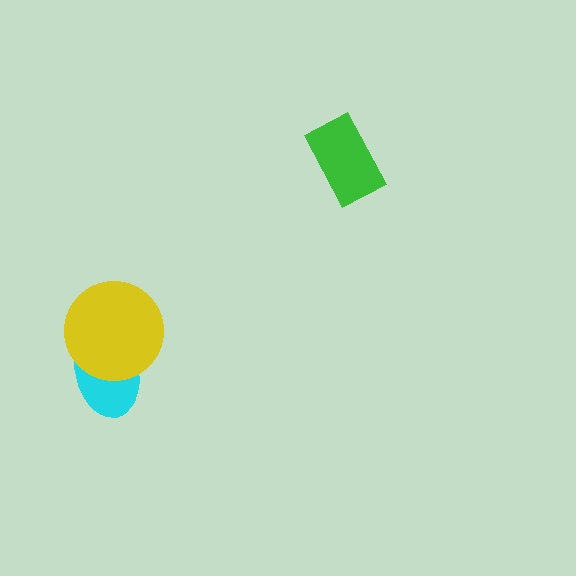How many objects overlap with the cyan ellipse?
1 object overlaps with the cyan ellipse.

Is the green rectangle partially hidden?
No, no other shape covers it.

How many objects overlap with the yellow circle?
1 object overlaps with the yellow circle.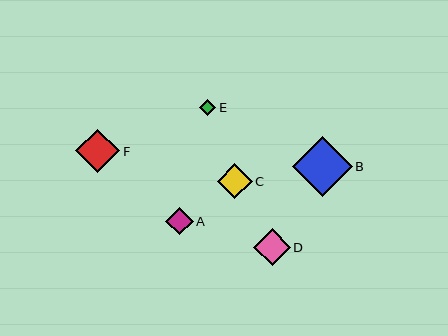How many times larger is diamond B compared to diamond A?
Diamond B is approximately 2.2 times the size of diamond A.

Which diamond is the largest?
Diamond B is the largest with a size of approximately 60 pixels.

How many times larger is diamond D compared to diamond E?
Diamond D is approximately 2.3 times the size of diamond E.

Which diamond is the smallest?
Diamond E is the smallest with a size of approximately 16 pixels.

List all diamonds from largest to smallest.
From largest to smallest: B, F, D, C, A, E.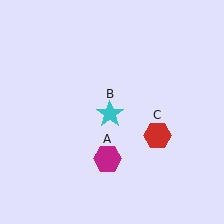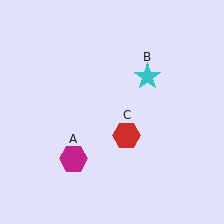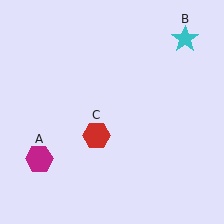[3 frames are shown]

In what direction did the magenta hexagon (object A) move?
The magenta hexagon (object A) moved left.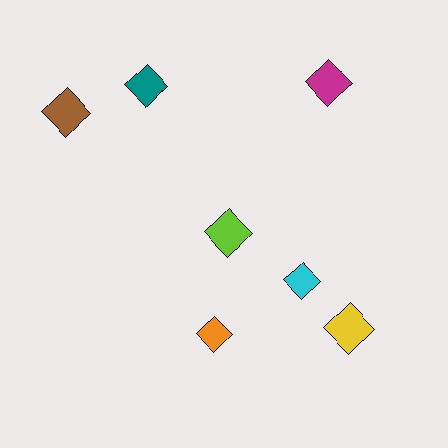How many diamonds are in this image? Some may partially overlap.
There are 7 diamonds.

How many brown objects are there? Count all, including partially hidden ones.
There is 1 brown object.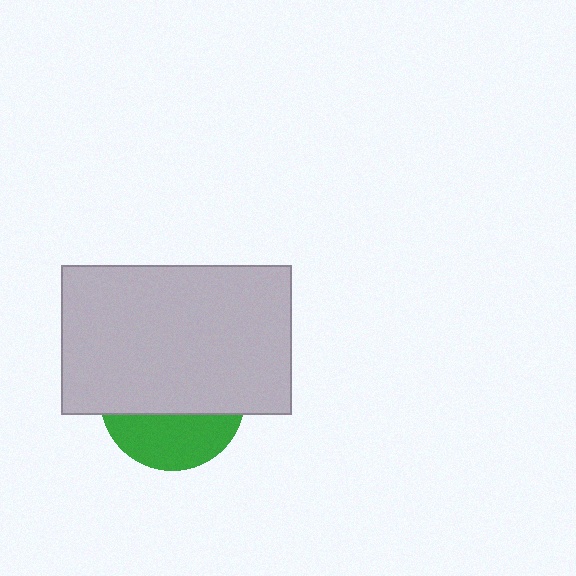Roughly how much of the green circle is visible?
A small part of it is visible (roughly 35%).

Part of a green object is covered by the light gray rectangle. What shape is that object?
It is a circle.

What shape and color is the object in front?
The object in front is a light gray rectangle.